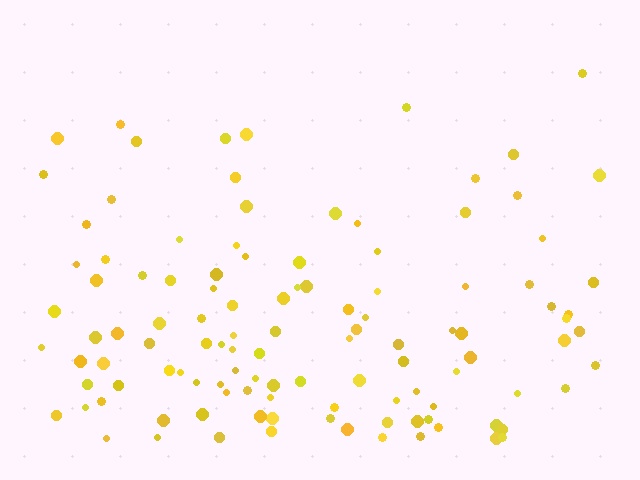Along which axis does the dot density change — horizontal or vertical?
Vertical.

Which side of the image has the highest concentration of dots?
The bottom.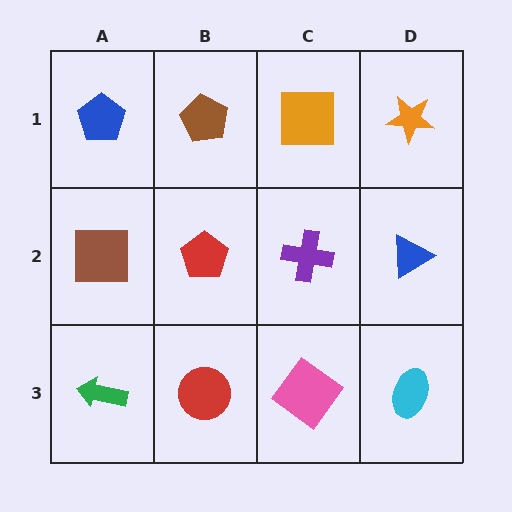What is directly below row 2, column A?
A green arrow.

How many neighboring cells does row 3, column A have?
2.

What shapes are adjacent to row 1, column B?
A red pentagon (row 2, column B), a blue pentagon (row 1, column A), an orange square (row 1, column C).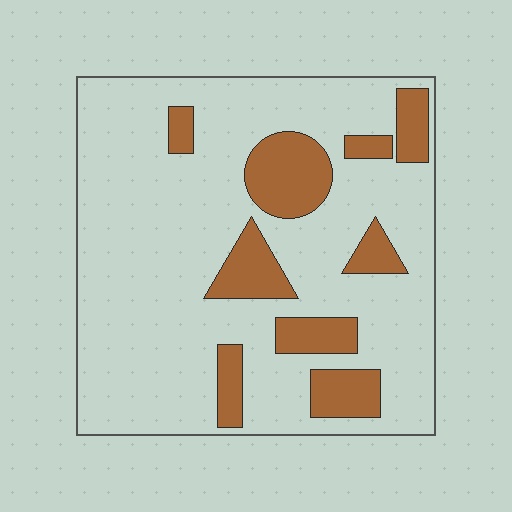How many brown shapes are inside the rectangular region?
9.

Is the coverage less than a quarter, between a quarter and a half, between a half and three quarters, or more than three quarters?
Less than a quarter.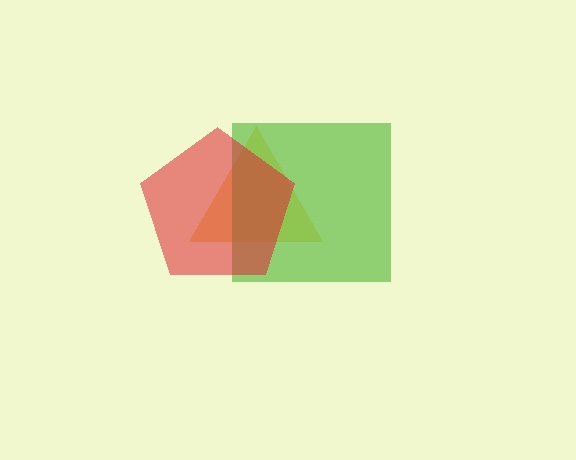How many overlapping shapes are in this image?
There are 3 overlapping shapes in the image.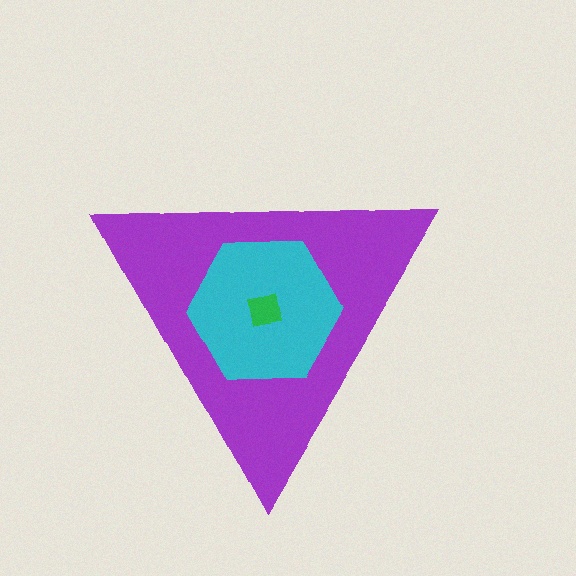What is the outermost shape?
The purple triangle.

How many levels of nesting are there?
3.